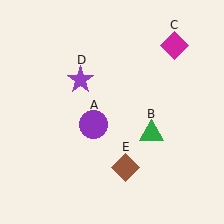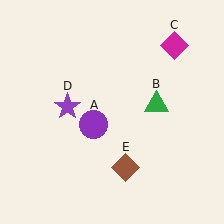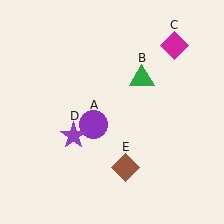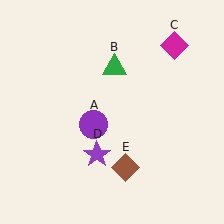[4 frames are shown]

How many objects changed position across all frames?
2 objects changed position: green triangle (object B), purple star (object D).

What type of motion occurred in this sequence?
The green triangle (object B), purple star (object D) rotated counterclockwise around the center of the scene.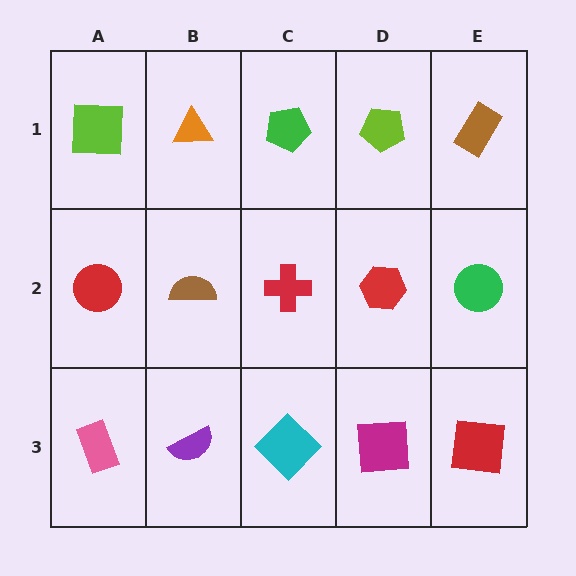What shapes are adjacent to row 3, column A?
A red circle (row 2, column A), a purple semicircle (row 3, column B).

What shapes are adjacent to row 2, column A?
A lime square (row 1, column A), a pink rectangle (row 3, column A), a brown semicircle (row 2, column B).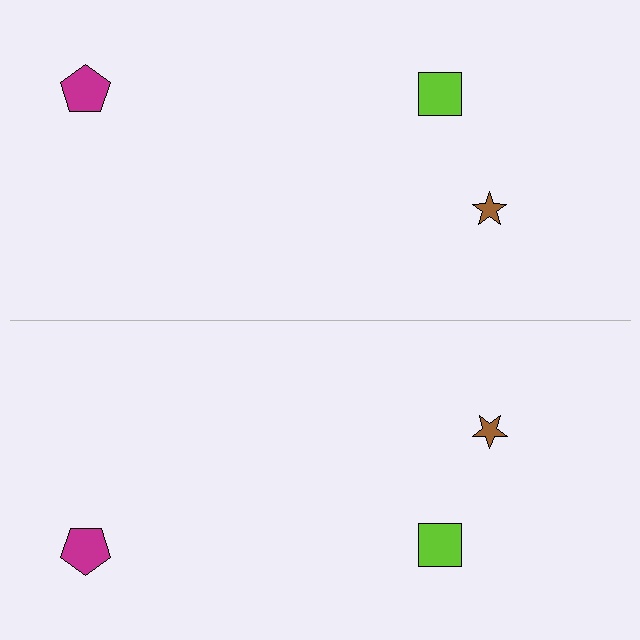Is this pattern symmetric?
Yes, this pattern has bilateral (reflection) symmetry.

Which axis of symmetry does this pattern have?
The pattern has a horizontal axis of symmetry running through the center of the image.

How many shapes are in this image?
There are 6 shapes in this image.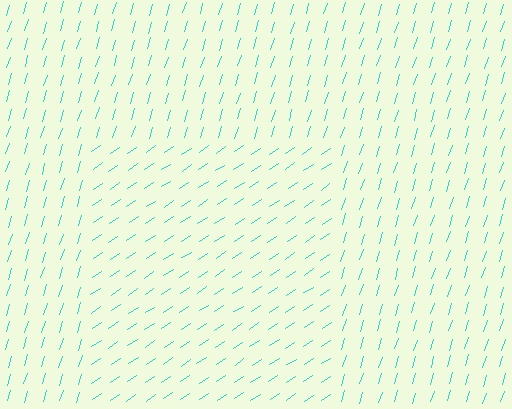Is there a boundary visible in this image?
Yes, there is a texture boundary formed by a change in line orientation.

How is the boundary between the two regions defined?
The boundary is defined purely by a change in line orientation (approximately 39 degrees difference). All lines are the same color and thickness.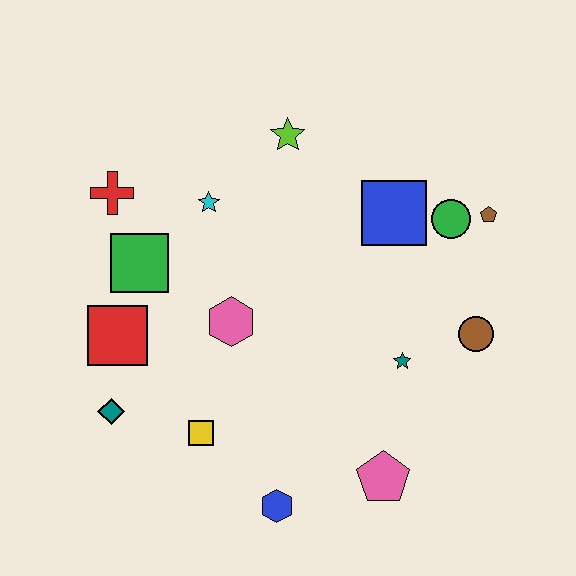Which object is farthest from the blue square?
The teal diamond is farthest from the blue square.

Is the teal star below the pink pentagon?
No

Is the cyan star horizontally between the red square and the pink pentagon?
Yes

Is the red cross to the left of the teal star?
Yes